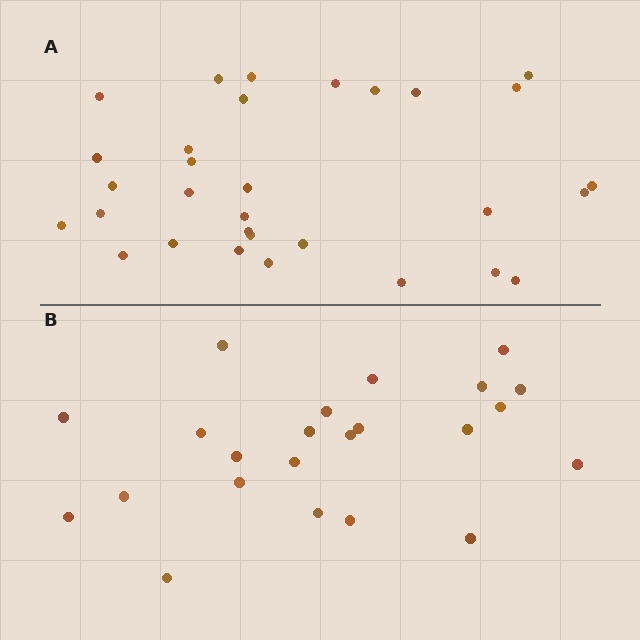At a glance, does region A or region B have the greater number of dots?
Region A (the top region) has more dots.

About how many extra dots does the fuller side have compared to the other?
Region A has roughly 8 or so more dots than region B.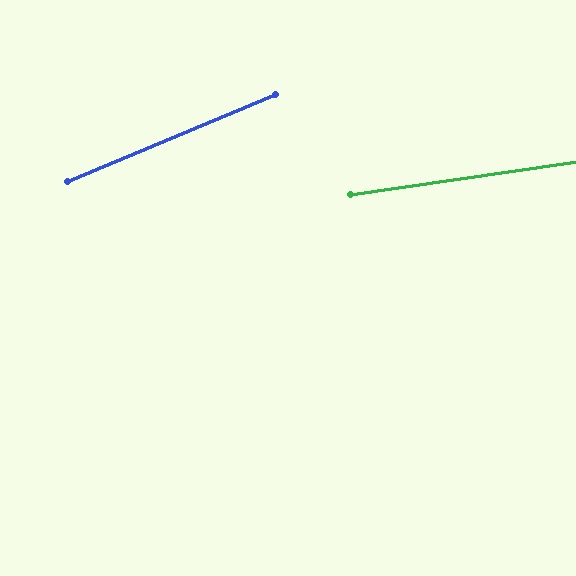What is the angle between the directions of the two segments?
Approximately 14 degrees.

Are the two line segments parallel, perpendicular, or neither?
Neither parallel nor perpendicular — they differ by about 14°.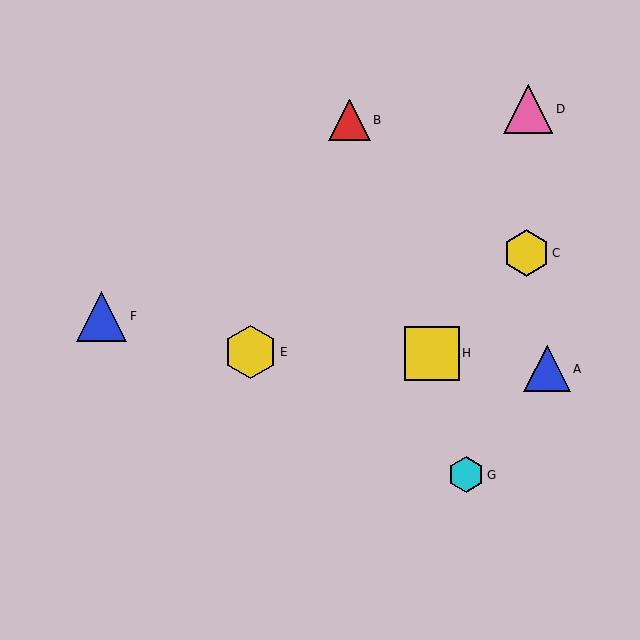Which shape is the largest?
The yellow square (labeled H) is the largest.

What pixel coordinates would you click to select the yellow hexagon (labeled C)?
Click at (526, 253) to select the yellow hexagon C.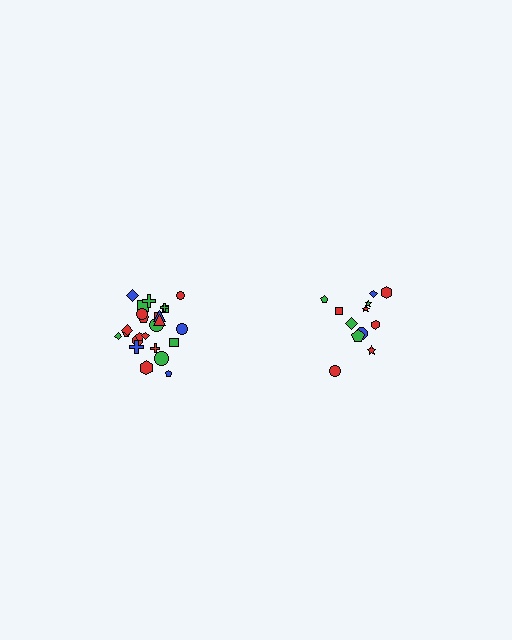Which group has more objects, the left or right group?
The left group.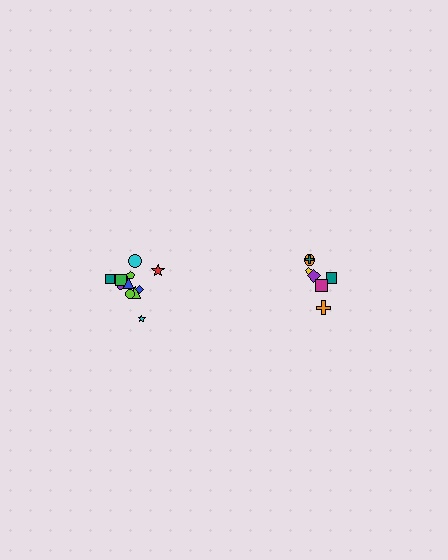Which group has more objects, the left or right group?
The left group.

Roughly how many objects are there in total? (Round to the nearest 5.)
Roughly 20 objects in total.